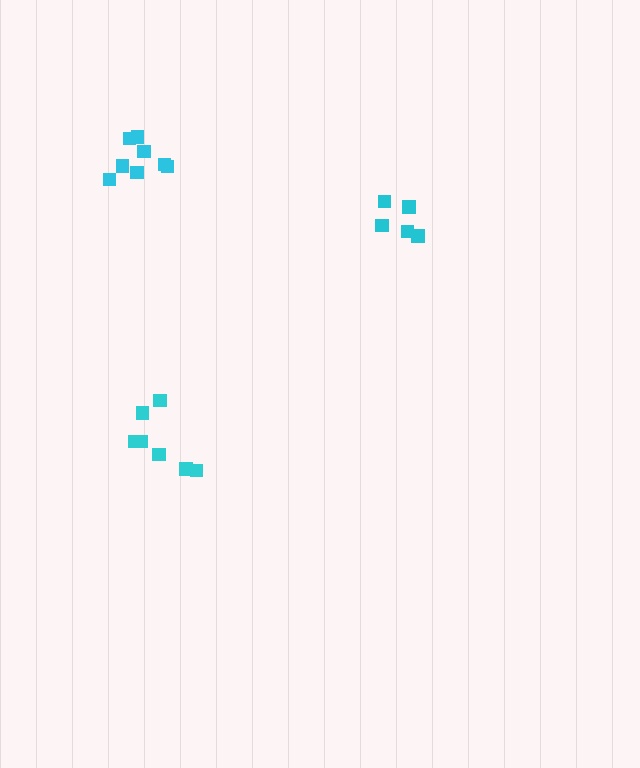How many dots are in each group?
Group 1: 5 dots, Group 2: 7 dots, Group 3: 8 dots (20 total).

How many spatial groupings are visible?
There are 3 spatial groupings.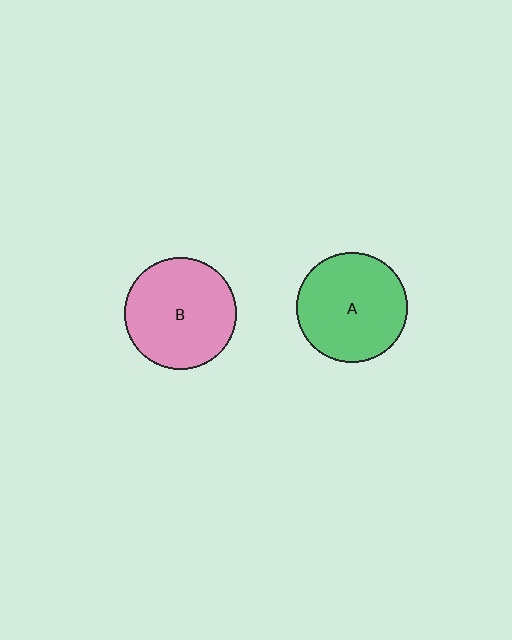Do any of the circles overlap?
No, none of the circles overlap.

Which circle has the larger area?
Circle B (pink).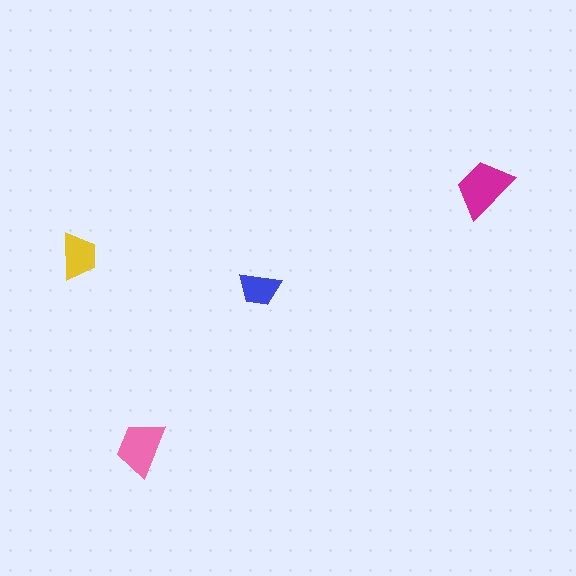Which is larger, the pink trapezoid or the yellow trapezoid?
The pink one.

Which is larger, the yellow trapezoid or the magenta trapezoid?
The magenta one.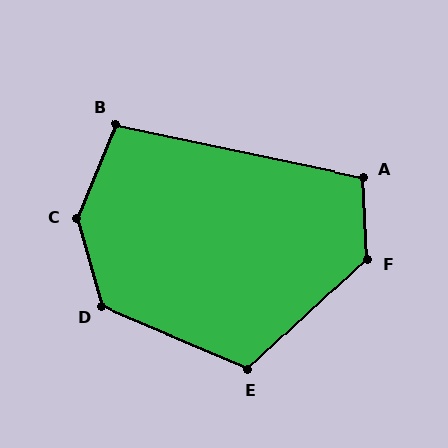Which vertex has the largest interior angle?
C, at approximately 142 degrees.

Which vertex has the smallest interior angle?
B, at approximately 100 degrees.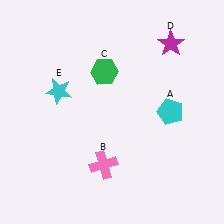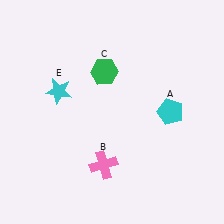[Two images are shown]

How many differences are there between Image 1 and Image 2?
There is 1 difference between the two images.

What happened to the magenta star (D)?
The magenta star (D) was removed in Image 2. It was in the top-right area of Image 1.